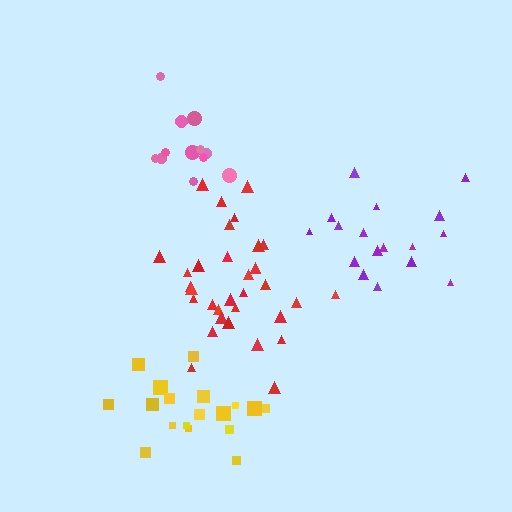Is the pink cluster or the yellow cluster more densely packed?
Pink.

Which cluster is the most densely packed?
Pink.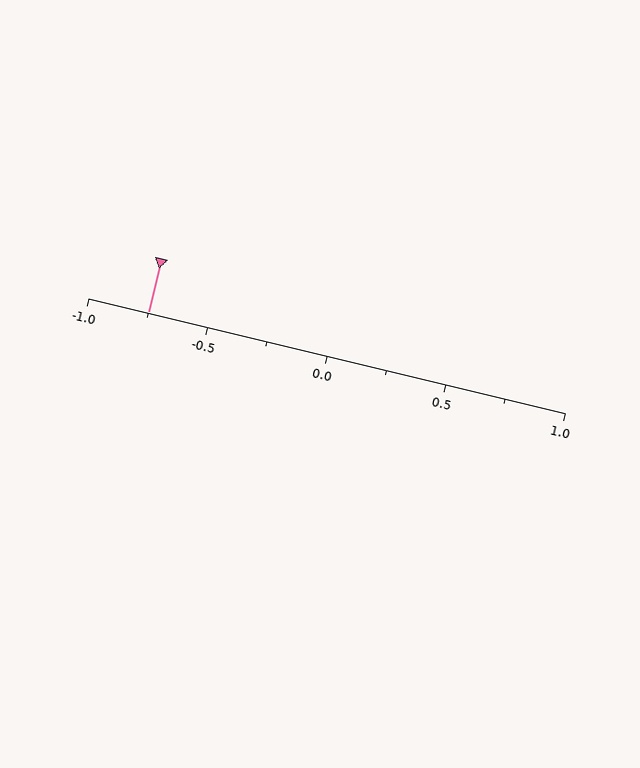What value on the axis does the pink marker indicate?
The marker indicates approximately -0.75.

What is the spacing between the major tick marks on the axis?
The major ticks are spaced 0.5 apart.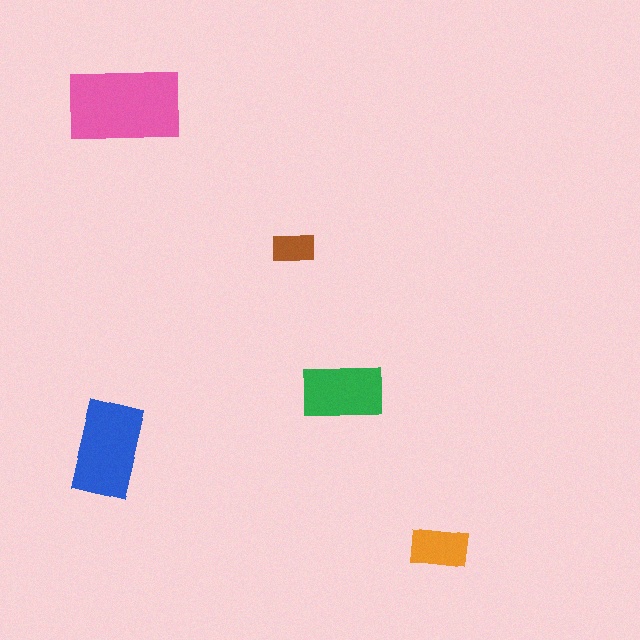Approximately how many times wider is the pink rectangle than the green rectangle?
About 1.5 times wider.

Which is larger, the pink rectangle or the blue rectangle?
The pink one.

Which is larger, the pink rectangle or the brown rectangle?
The pink one.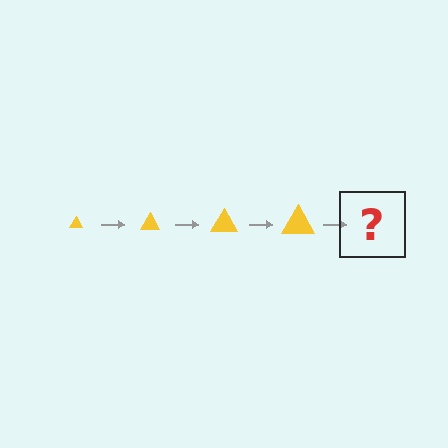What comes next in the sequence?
The next element should be a yellow triangle, larger than the previous one.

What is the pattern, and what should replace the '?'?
The pattern is that the triangle gets progressively larger each step. The '?' should be a yellow triangle, larger than the previous one.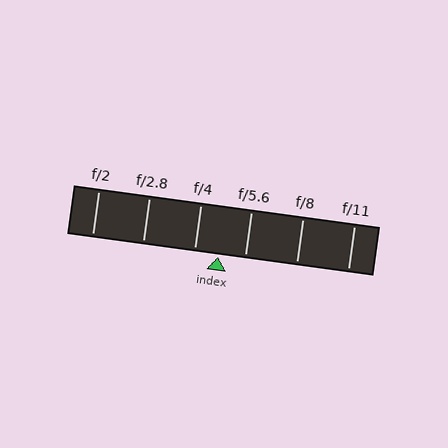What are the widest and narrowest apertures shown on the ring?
The widest aperture shown is f/2 and the narrowest is f/11.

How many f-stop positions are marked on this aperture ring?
There are 6 f-stop positions marked.